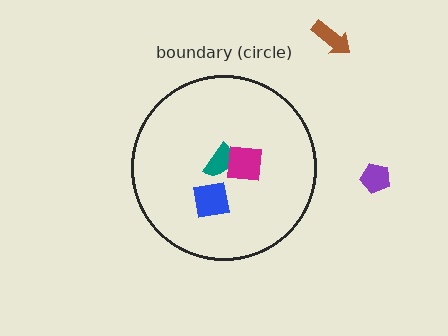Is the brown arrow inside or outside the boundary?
Outside.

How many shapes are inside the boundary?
3 inside, 2 outside.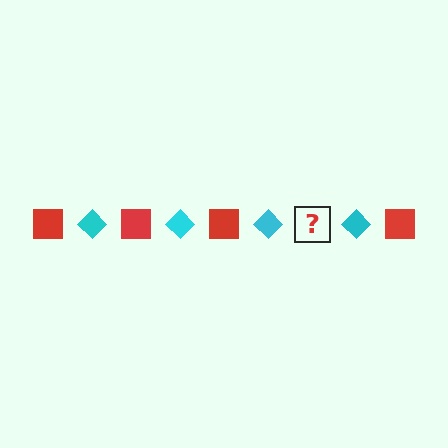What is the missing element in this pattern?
The missing element is a red square.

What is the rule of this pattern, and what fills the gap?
The rule is that the pattern alternates between red square and cyan diamond. The gap should be filled with a red square.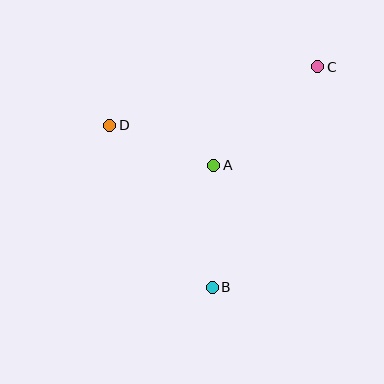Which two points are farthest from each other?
Points B and C are farthest from each other.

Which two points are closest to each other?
Points A and D are closest to each other.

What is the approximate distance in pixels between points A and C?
The distance between A and C is approximately 144 pixels.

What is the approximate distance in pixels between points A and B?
The distance between A and B is approximately 122 pixels.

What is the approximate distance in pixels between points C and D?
The distance between C and D is approximately 216 pixels.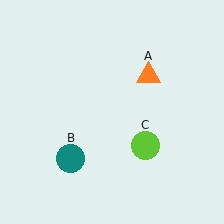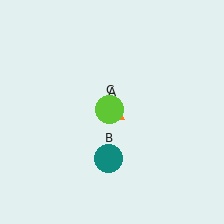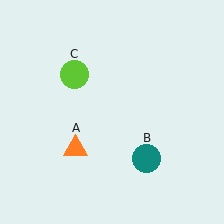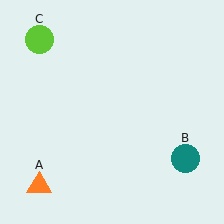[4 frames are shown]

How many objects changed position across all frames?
3 objects changed position: orange triangle (object A), teal circle (object B), lime circle (object C).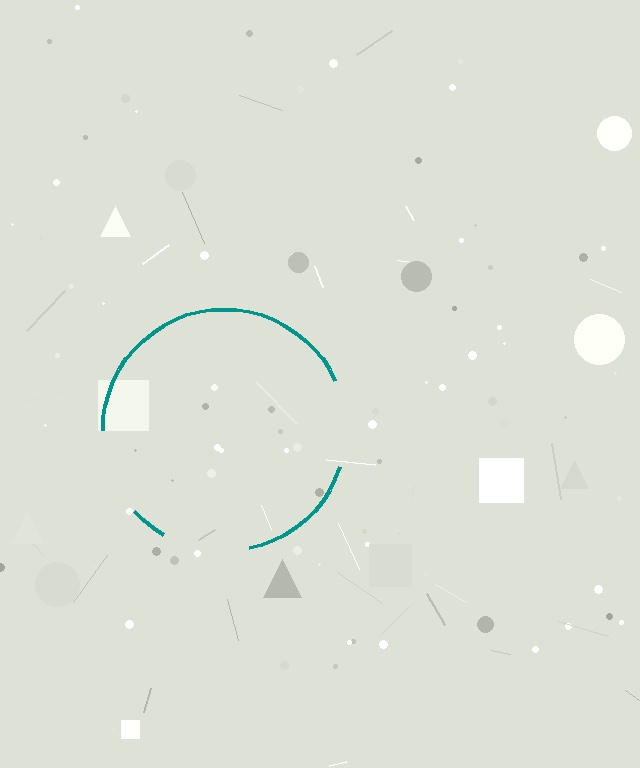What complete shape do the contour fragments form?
The contour fragments form a circle.